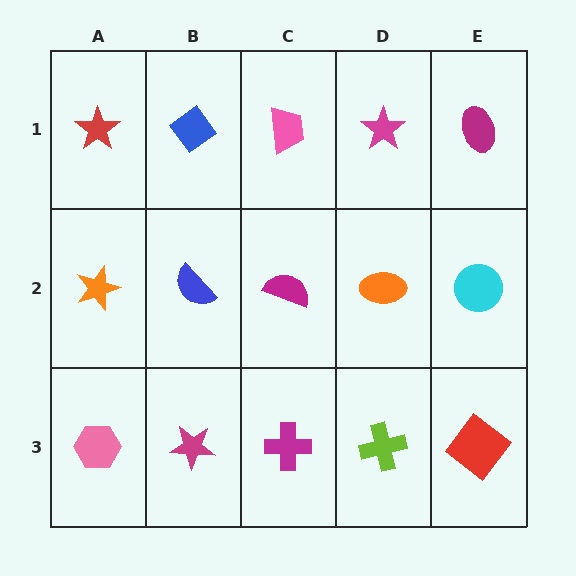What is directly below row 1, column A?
An orange star.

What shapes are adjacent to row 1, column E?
A cyan circle (row 2, column E), a magenta star (row 1, column D).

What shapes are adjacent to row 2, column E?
A magenta ellipse (row 1, column E), a red diamond (row 3, column E), an orange ellipse (row 2, column D).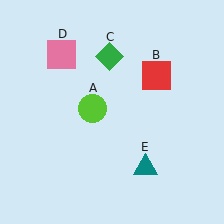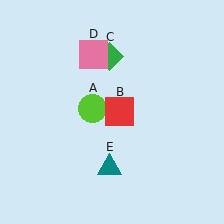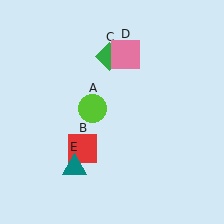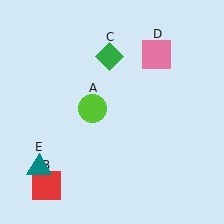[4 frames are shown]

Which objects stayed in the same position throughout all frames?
Lime circle (object A) and green diamond (object C) remained stationary.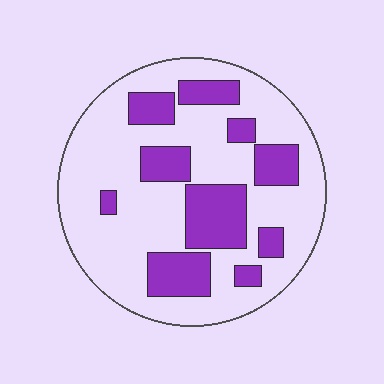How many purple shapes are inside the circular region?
10.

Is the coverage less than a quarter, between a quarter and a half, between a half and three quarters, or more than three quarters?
Between a quarter and a half.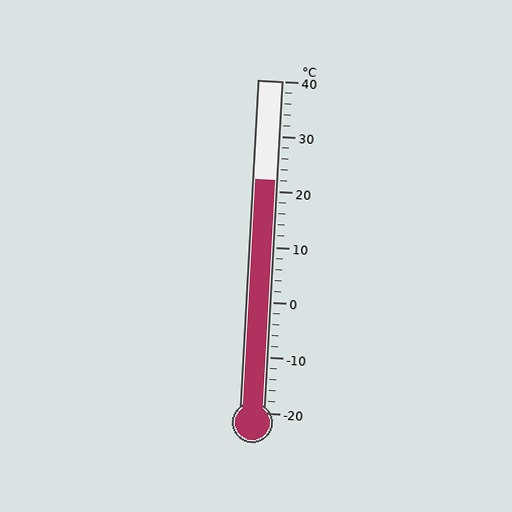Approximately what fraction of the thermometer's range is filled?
The thermometer is filled to approximately 70% of its range.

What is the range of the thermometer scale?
The thermometer scale ranges from -20°C to 40°C.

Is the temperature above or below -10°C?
The temperature is above -10°C.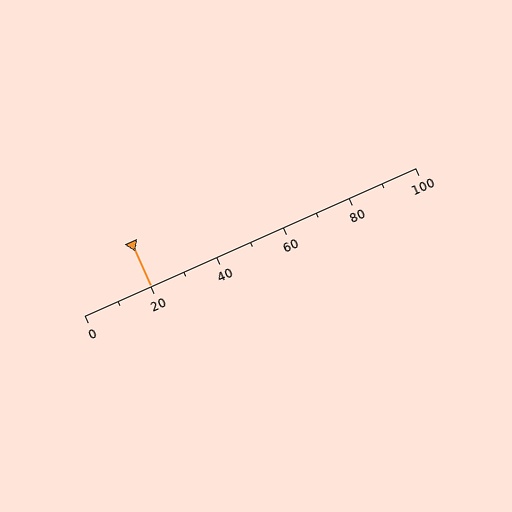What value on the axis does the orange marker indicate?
The marker indicates approximately 20.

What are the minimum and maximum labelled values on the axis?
The axis runs from 0 to 100.